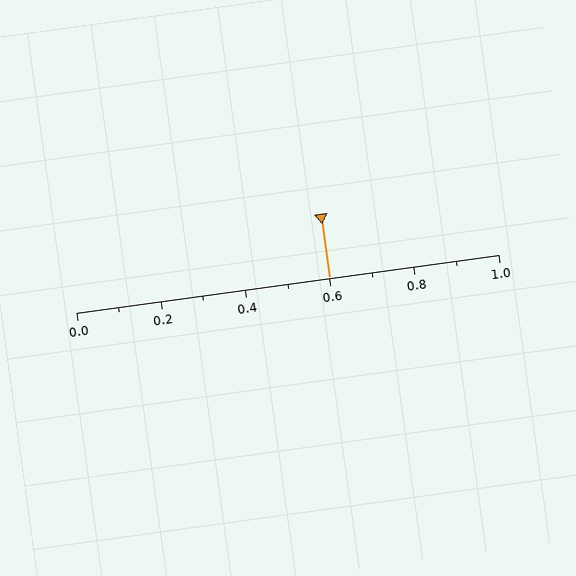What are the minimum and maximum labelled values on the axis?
The axis runs from 0.0 to 1.0.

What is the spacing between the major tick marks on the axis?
The major ticks are spaced 0.2 apart.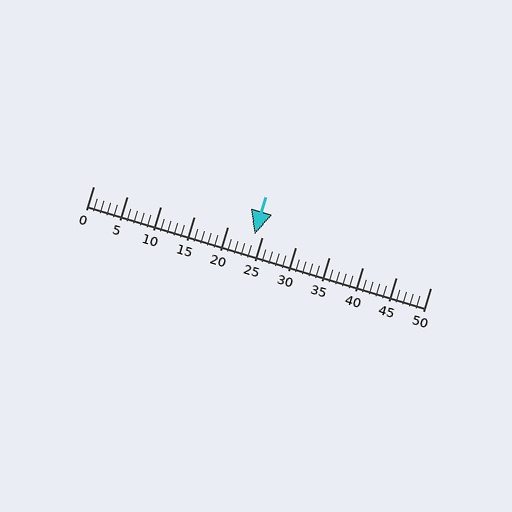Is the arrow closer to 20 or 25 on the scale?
The arrow is closer to 25.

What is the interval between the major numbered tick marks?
The major tick marks are spaced 5 units apart.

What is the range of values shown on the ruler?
The ruler shows values from 0 to 50.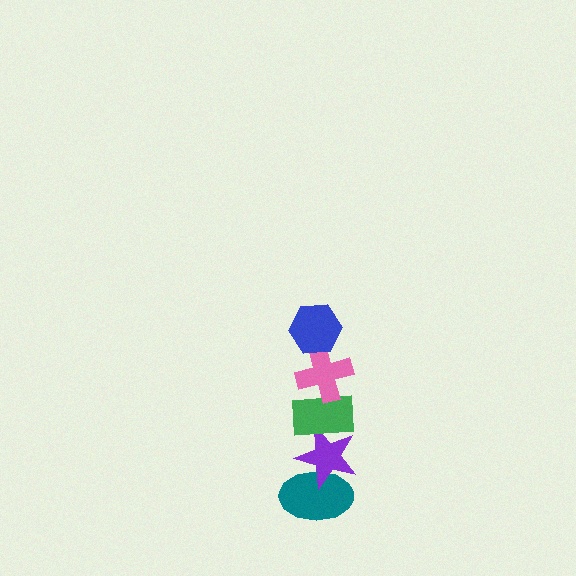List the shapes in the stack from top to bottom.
From top to bottom: the blue hexagon, the pink cross, the green rectangle, the purple star, the teal ellipse.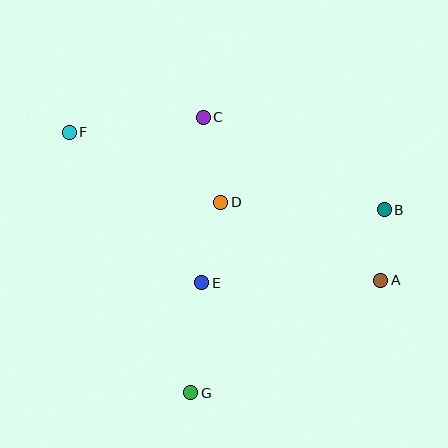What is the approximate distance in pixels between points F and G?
The distance between F and G is approximately 287 pixels.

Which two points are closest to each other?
Points A and B are closest to each other.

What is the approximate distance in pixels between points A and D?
The distance between A and D is approximately 178 pixels.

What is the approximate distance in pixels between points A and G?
The distance between A and G is approximately 221 pixels.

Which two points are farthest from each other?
Points A and F are farthest from each other.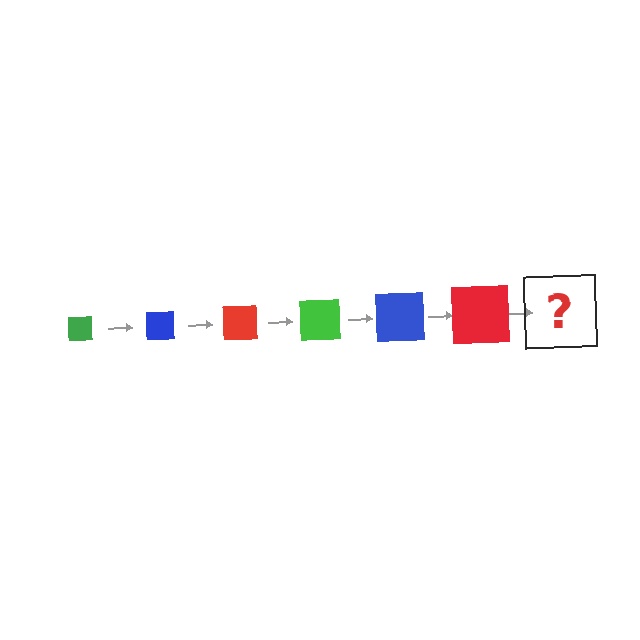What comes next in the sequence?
The next element should be a green square, larger than the previous one.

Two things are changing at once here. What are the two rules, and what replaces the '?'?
The two rules are that the square grows larger each step and the color cycles through green, blue, and red. The '?' should be a green square, larger than the previous one.